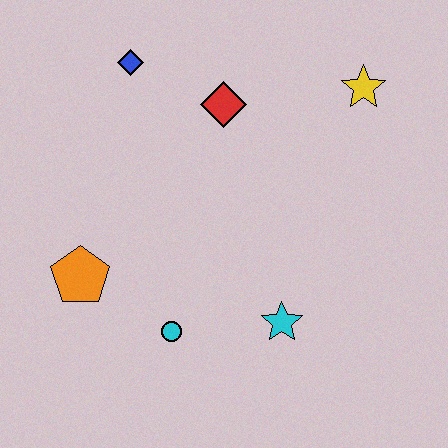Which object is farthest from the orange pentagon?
The yellow star is farthest from the orange pentagon.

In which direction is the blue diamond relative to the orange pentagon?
The blue diamond is above the orange pentagon.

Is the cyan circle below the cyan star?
Yes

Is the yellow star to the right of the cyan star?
Yes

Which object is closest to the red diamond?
The blue diamond is closest to the red diamond.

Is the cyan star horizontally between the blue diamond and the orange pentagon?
No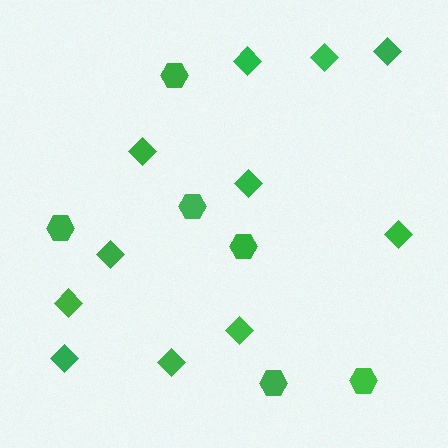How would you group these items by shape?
There are 2 groups: one group of hexagons (6) and one group of diamonds (11).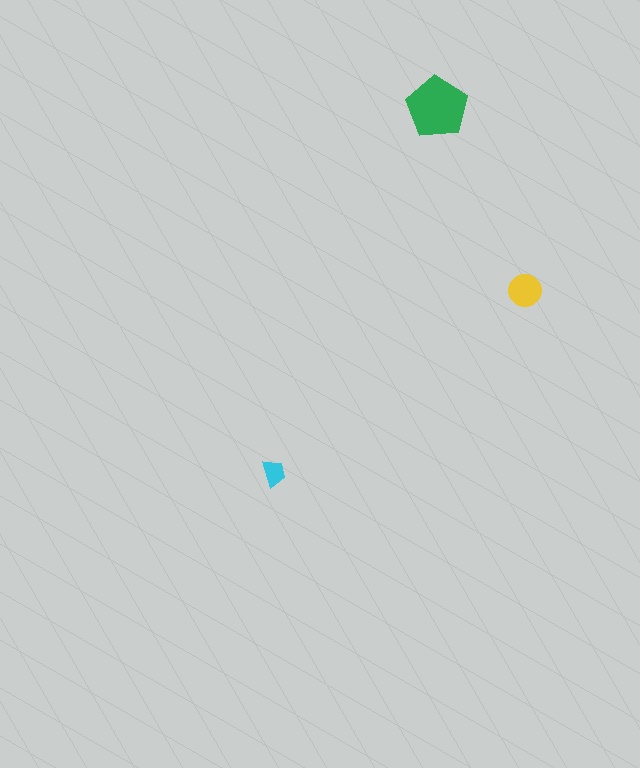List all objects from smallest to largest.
The cyan trapezoid, the yellow circle, the green pentagon.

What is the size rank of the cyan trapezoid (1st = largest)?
3rd.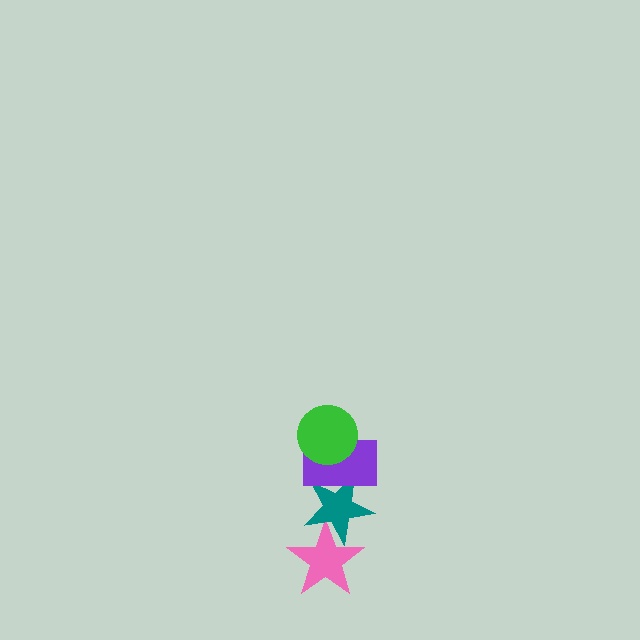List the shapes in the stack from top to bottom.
From top to bottom: the green circle, the purple rectangle, the teal star, the pink star.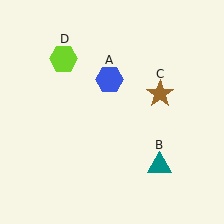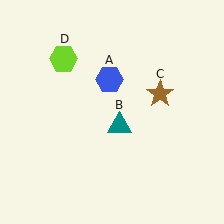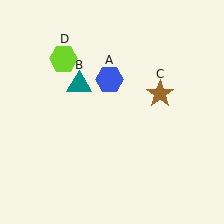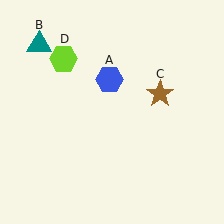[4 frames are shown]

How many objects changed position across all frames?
1 object changed position: teal triangle (object B).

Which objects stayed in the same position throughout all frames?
Blue hexagon (object A) and brown star (object C) and lime hexagon (object D) remained stationary.